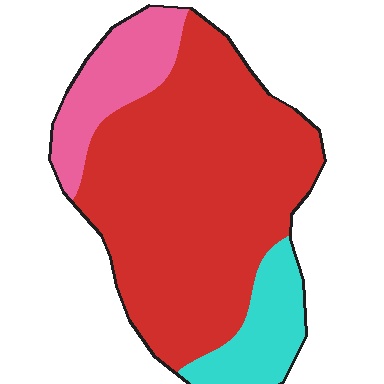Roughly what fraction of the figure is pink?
Pink covers around 15% of the figure.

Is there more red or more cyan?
Red.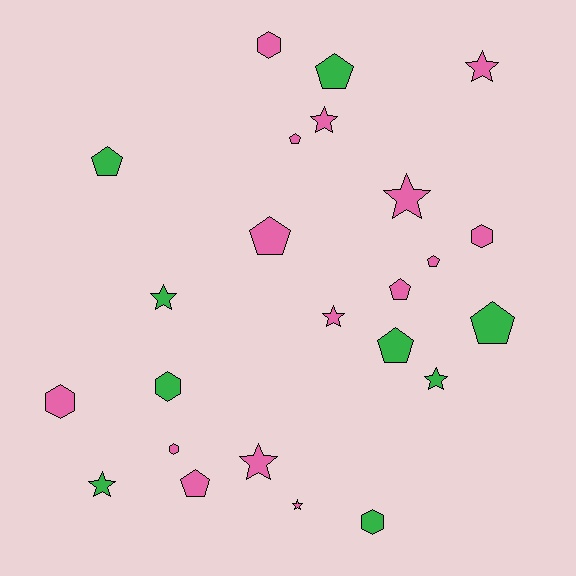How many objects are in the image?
There are 24 objects.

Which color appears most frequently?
Pink, with 15 objects.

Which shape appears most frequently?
Star, with 9 objects.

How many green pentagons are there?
There are 4 green pentagons.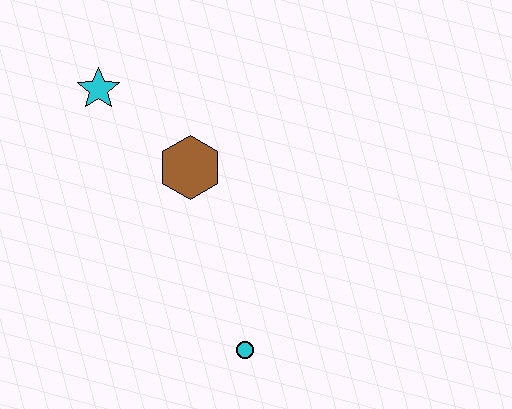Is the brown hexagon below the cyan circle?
No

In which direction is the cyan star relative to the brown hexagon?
The cyan star is to the left of the brown hexagon.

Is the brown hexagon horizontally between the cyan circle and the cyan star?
Yes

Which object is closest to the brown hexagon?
The cyan star is closest to the brown hexagon.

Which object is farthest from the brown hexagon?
The cyan circle is farthest from the brown hexagon.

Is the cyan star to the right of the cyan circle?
No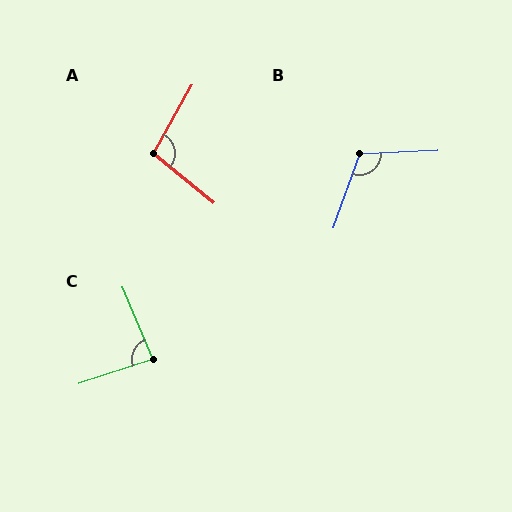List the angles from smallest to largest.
C (85°), A (100°), B (112°).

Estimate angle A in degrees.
Approximately 100 degrees.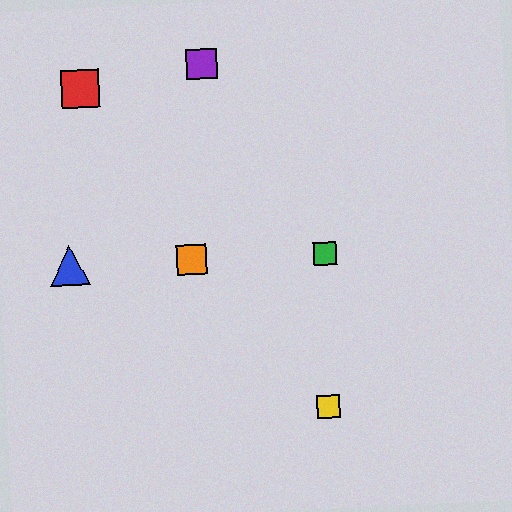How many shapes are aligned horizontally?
3 shapes (the blue triangle, the green square, the orange square) are aligned horizontally.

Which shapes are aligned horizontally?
The blue triangle, the green square, the orange square are aligned horizontally.